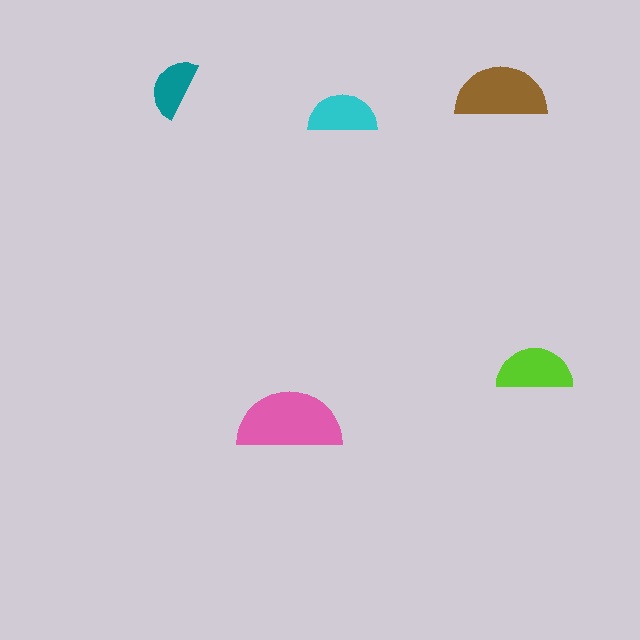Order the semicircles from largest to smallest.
the pink one, the brown one, the lime one, the cyan one, the teal one.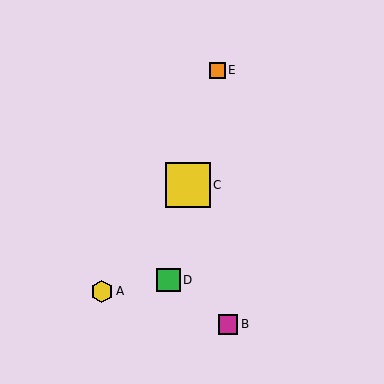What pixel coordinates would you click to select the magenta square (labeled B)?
Click at (228, 324) to select the magenta square B.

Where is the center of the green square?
The center of the green square is at (169, 280).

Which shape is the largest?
The yellow square (labeled C) is the largest.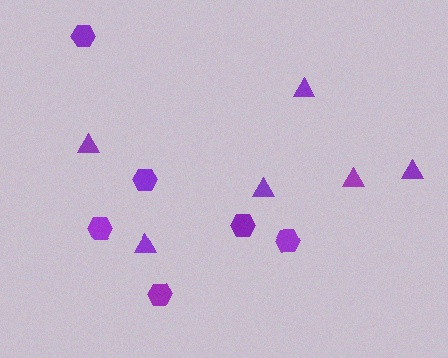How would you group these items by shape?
There are 2 groups: one group of hexagons (6) and one group of triangles (6).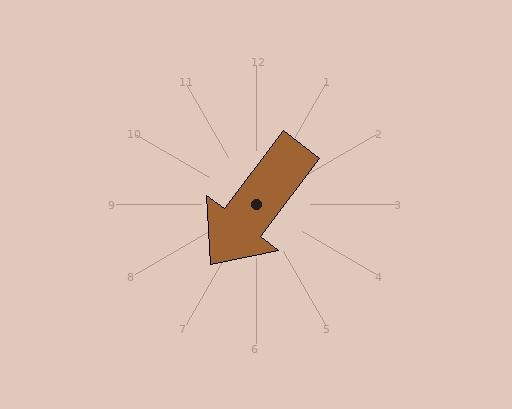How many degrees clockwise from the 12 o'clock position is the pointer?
Approximately 217 degrees.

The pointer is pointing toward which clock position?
Roughly 7 o'clock.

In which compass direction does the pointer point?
Southwest.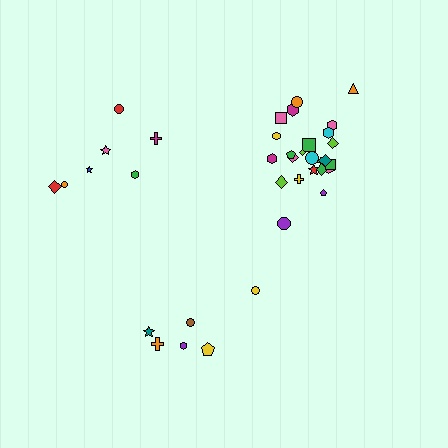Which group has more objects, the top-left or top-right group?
The top-right group.